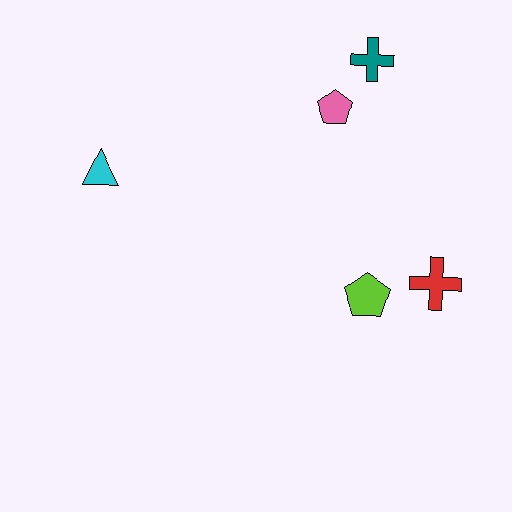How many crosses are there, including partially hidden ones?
There are 2 crosses.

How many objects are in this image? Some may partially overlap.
There are 5 objects.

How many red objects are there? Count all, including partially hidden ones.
There is 1 red object.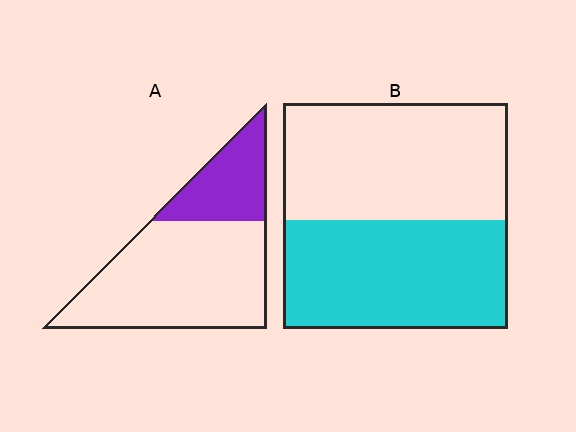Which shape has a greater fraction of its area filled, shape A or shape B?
Shape B.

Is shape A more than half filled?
No.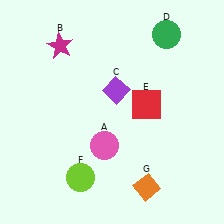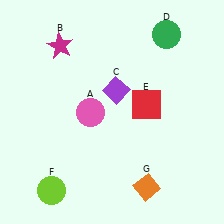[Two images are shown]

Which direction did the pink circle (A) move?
The pink circle (A) moved up.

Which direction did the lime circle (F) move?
The lime circle (F) moved left.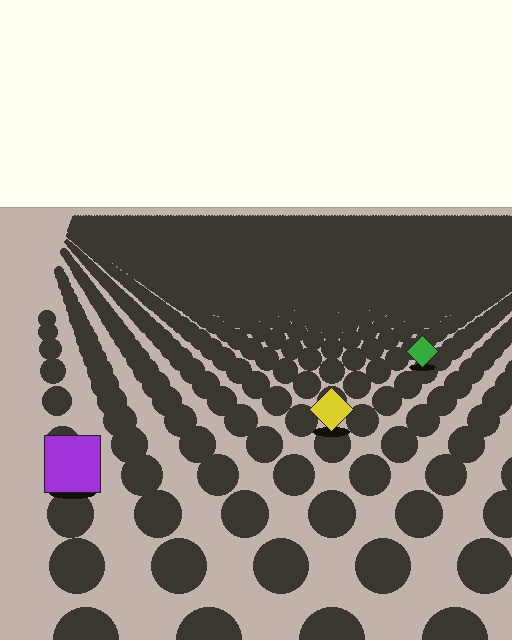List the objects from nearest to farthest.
From nearest to farthest: the purple square, the yellow diamond, the green diamond.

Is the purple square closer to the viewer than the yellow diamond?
Yes. The purple square is closer — you can tell from the texture gradient: the ground texture is coarser near it.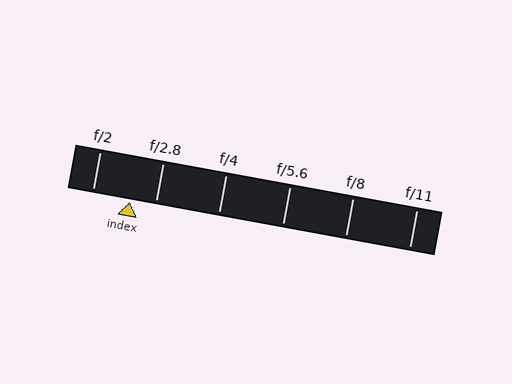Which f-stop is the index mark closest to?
The index mark is closest to f/2.8.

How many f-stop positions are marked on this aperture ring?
There are 6 f-stop positions marked.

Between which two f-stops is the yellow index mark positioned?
The index mark is between f/2 and f/2.8.